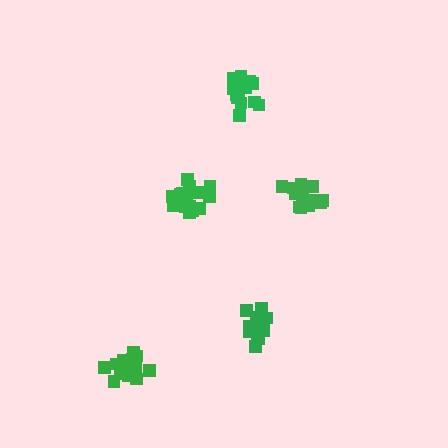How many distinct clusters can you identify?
There are 5 distinct clusters.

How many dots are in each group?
Group 1: 16 dots, Group 2: 18 dots, Group 3: 14 dots, Group 4: 14 dots, Group 5: 17 dots (79 total).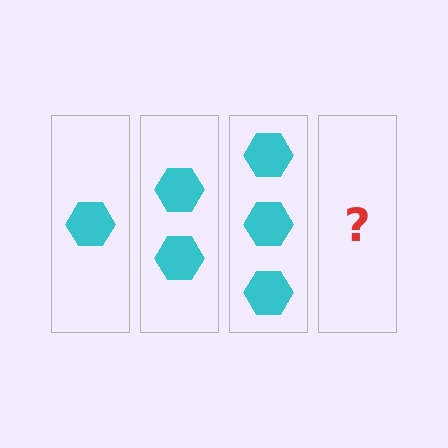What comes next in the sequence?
The next element should be 4 hexagons.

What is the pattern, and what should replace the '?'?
The pattern is that each step adds one more hexagon. The '?' should be 4 hexagons.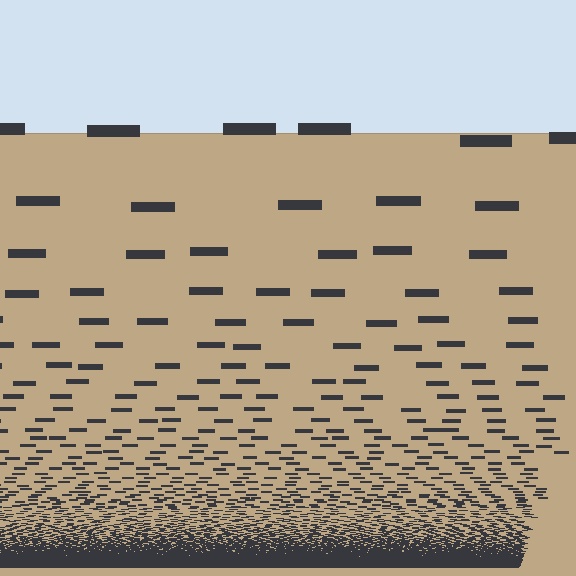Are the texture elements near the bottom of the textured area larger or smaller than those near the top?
Smaller. The gradient is inverted — elements near the bottom are smaller and denser.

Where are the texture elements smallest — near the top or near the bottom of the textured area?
Near the bottom.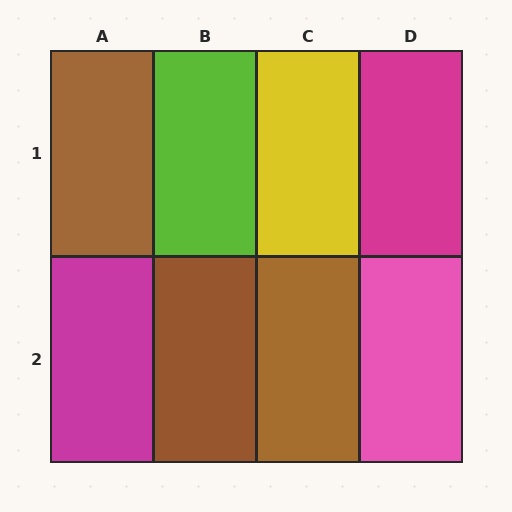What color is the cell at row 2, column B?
Brown.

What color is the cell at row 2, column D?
Pink.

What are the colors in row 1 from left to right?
Brown, lime, yellow, magenta.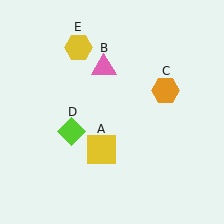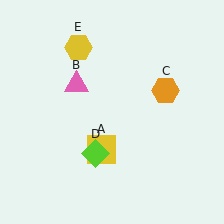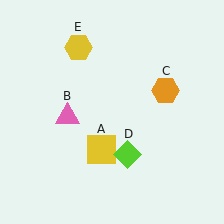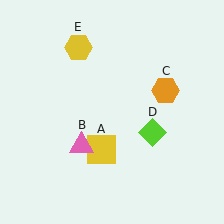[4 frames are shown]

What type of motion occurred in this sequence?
The pink triangle (object B), lime diamond (object D) rotated counterclockwise around the center of the scene.